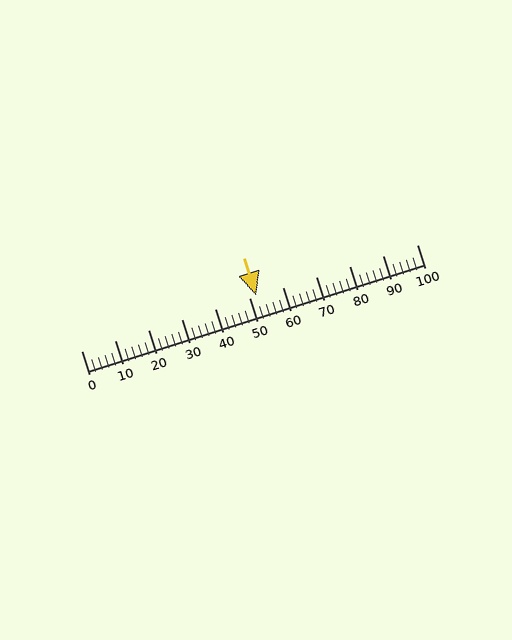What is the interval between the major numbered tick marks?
The major tick marks are spaced 10 units apart.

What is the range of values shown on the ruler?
The ruler shows values from 0 to 100.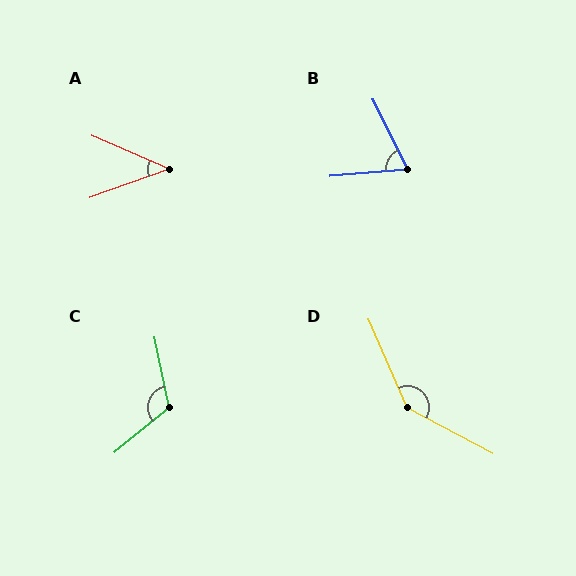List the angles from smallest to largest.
A (42°), B (69°), C (118°), D (142°).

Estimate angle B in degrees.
Approximately 69 degrees.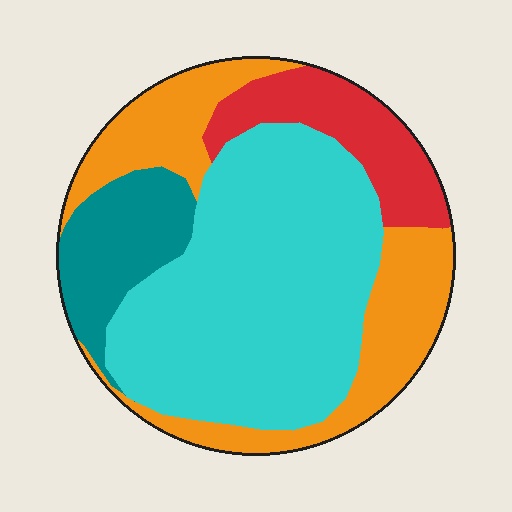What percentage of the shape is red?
Red takes up about one eighth (1/8) of the shape.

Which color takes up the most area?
Cyan, at roughly 50%.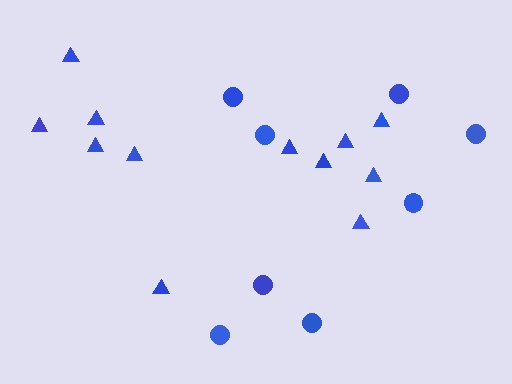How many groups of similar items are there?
There are 2 groups: one group of circles (8) and one group of triangles (12).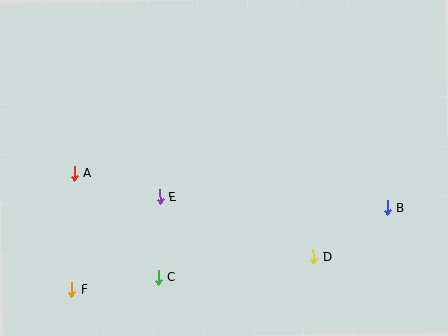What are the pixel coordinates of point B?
Point B is at (387, 208).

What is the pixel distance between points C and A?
The distance between C and A is 134 pixels.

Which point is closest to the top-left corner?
Point A is closest to the top-left corner.